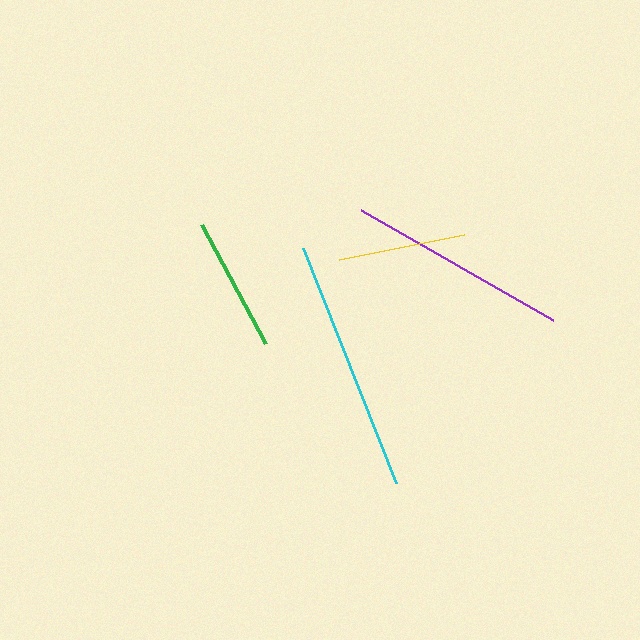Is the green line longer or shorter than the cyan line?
The cyan line is longer than the green line.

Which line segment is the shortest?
The yellow line is the shortest at approximately 127 pixels.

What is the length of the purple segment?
The purple segment is approximately 222 pixels long.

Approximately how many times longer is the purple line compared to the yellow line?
The purple line is approximately 1.7 times the length of the yellow line.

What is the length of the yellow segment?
The yellow segment is approximately 127 pixels long.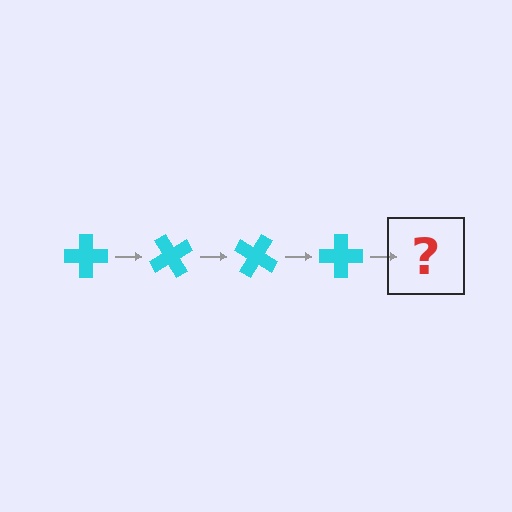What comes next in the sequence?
The next element should be a cyan cross rotated 240 degrees.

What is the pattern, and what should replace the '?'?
The pattern is that the cross rotates 60 degrees each step. The '?' should be a cyan cross rotated 240 degrees.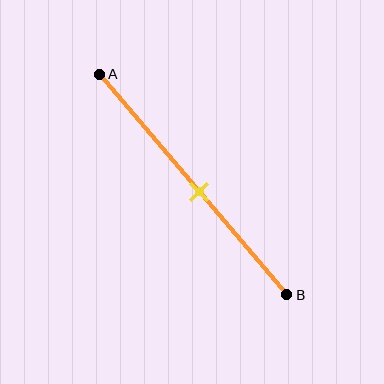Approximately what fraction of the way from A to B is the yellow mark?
The yellow mark is approximately 55% of the way from A to B.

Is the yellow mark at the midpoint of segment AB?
No, the mark is at about 55% from A, not at the 50% midpoint.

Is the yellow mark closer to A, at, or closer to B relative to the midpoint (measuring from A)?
The yellow mark is closer to point B than the midpoint of segment AB.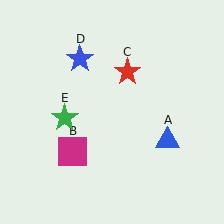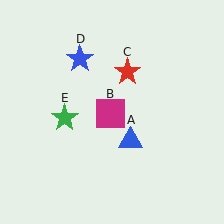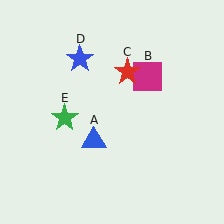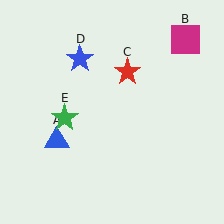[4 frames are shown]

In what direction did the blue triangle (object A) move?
The blue triangle (object A) moved left.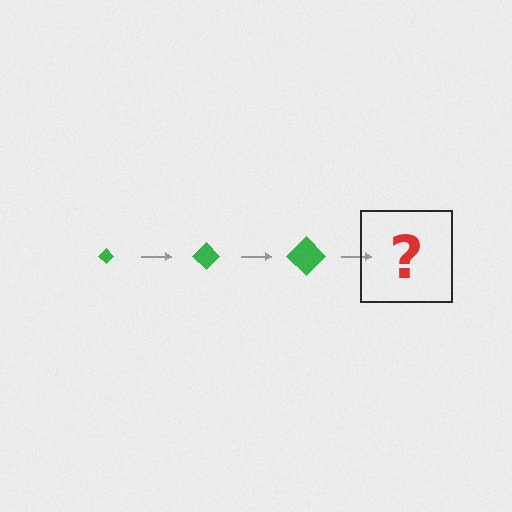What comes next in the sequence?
The next element should be a green diamond, larger than the previous one.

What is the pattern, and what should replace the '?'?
The pattern is that the diamond gets progressively larger each step. The '?' should be a green diamond, larger than the previous one.